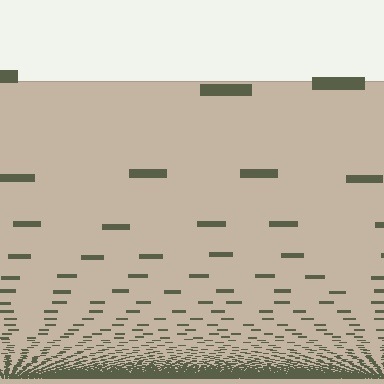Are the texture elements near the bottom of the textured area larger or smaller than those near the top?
Smaller. The gradient is inverted — elements near the bottom are smaller and denser.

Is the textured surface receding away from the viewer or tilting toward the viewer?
The surface appears to tilt toward the viewer. Texture elements get larger and sparser toward the top.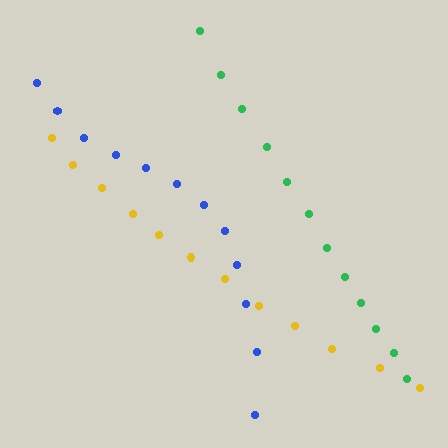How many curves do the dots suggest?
There are 3 distinct paths.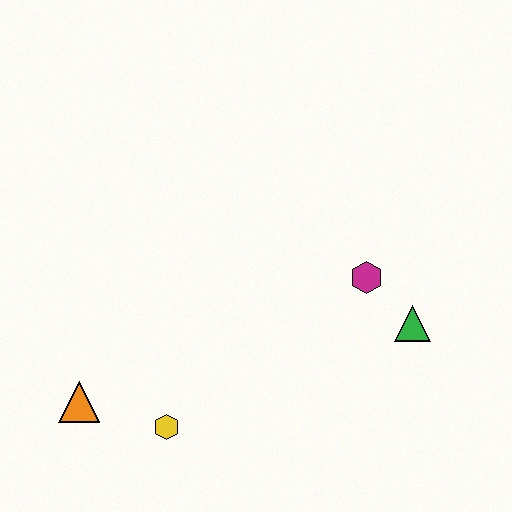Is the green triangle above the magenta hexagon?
No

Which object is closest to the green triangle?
The magenta hexagon is closest to the green triangle.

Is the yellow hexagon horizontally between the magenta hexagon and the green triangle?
No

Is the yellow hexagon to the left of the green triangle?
Yes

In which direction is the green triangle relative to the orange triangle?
The green triangle is to the right of the orange triangle.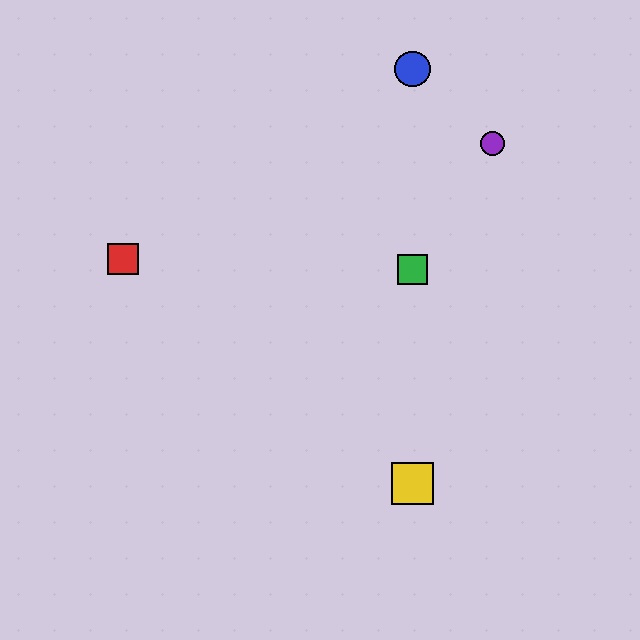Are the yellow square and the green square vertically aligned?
Yes, both are at x≈412.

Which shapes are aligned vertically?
The blue circle, the green square, the yellow square are aligned vertically.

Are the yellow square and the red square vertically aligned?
No, the yellow square is at x≈412 and the red square is at x≈123.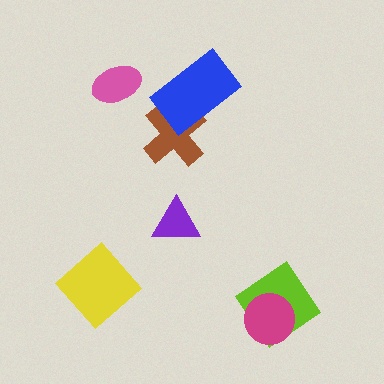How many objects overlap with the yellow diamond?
0 objects overlap with the yellow diamond.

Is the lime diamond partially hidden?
Yes, it is partially covered by another shape.